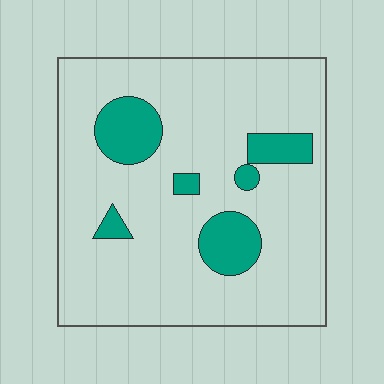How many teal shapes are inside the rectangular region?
6.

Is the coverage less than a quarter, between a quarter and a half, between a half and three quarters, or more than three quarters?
Less than a quarter.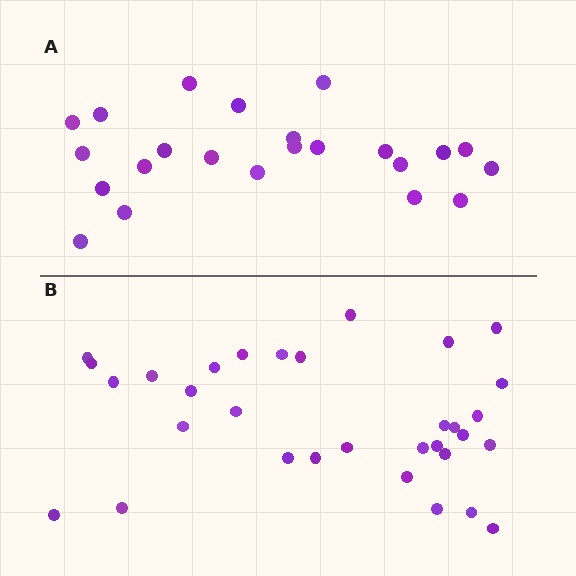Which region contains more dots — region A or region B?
Region B (the bottom region) has more dots.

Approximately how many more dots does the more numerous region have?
Region B has roughly 8 or so more dots than region A.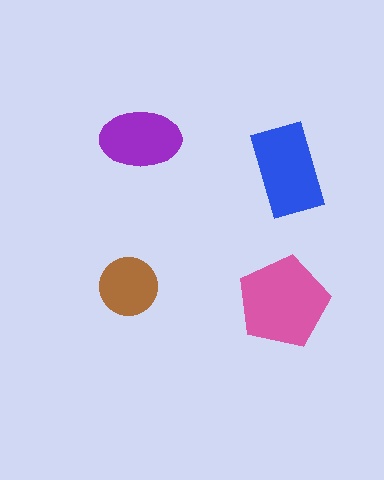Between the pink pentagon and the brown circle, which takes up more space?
The pink pentagon.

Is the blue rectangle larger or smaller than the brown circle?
Larger.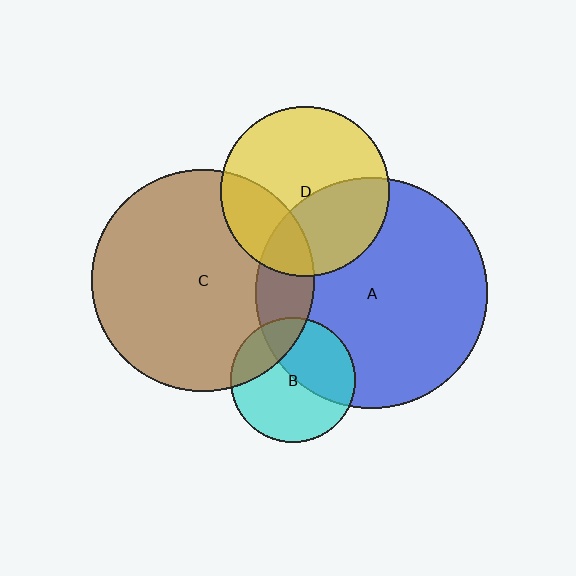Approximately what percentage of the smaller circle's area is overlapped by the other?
Approximately 25%.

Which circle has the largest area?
Circle A (blue).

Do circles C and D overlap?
Yes.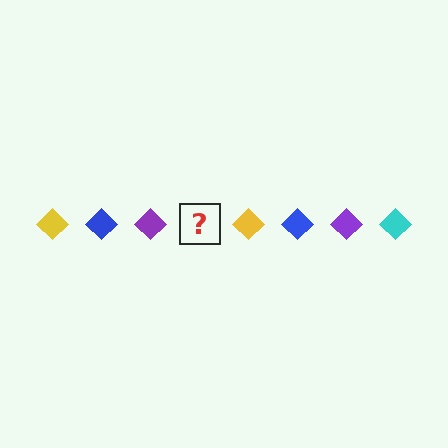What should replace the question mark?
The question mark should be replaced with a cyan diamond.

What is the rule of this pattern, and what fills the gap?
The rule is that the pattern cycles through yellow, blue, purple, cyan diamonds. The gap should be filled with a cyan diamond.